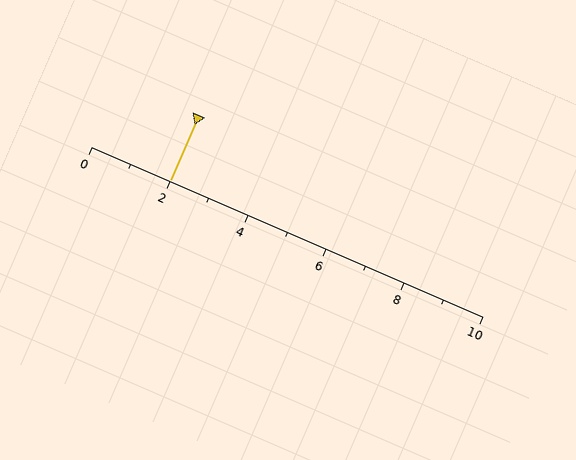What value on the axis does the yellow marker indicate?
The marker indicates approximately 2.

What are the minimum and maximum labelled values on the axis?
The axis runs from 0 to 10.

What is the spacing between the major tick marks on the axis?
The major ticks are spaced 2 apart.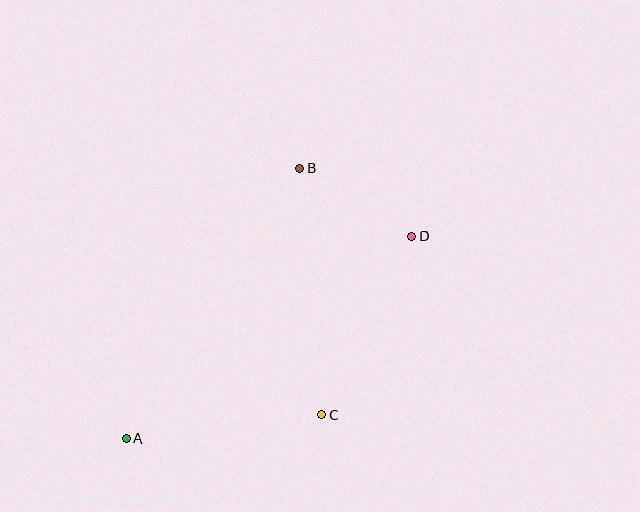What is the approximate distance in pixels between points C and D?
The distance between C and D is approximately 200 pixels.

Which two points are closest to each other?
Points B and D are closest to each other.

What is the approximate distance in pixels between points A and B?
The distance between A and B is approximately 321 pixels.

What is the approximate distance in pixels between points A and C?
The distance between A and C is approximately 197 pixels.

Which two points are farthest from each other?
Points A and D are farthest from each other.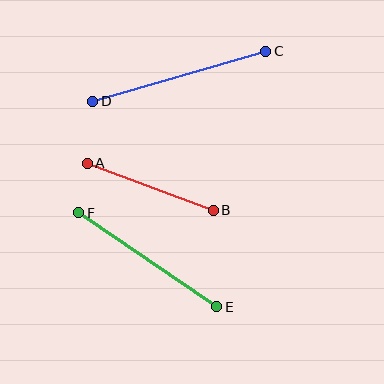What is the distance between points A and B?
The distance is approximately 134 pixels.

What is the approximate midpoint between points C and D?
The midpoint is at approximately (179, 76) pixels.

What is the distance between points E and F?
The distance is approximately 167 pixels.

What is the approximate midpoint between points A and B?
The midpoint is at approximately (150, 187) pixels.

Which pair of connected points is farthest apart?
Points C and D are farthest apart.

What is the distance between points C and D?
The distance is approximately 180 pixels.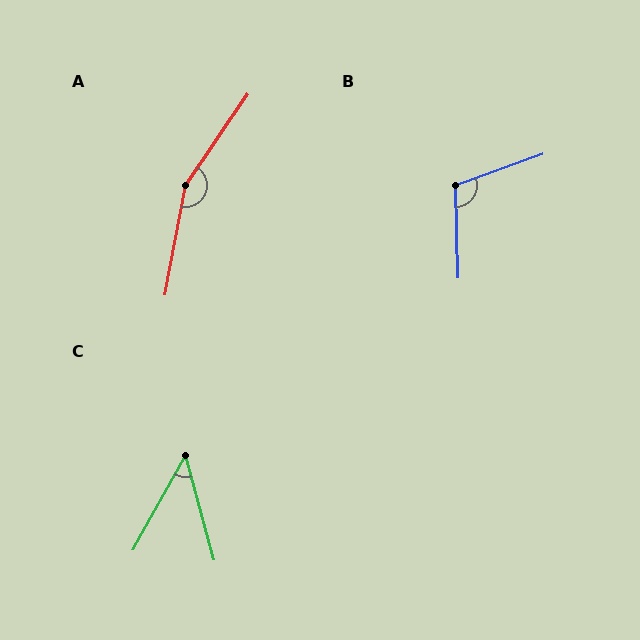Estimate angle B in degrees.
Approximately 108 degrees.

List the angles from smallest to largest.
C (45°), B (108°), A (156°).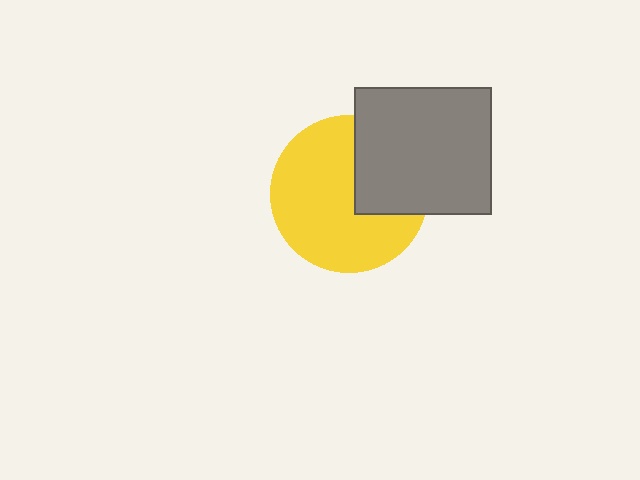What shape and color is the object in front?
The object in front is a gray rectangle.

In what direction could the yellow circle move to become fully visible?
The yellow circle could move left. That would shift it out from behind the gray rectangle entirely.